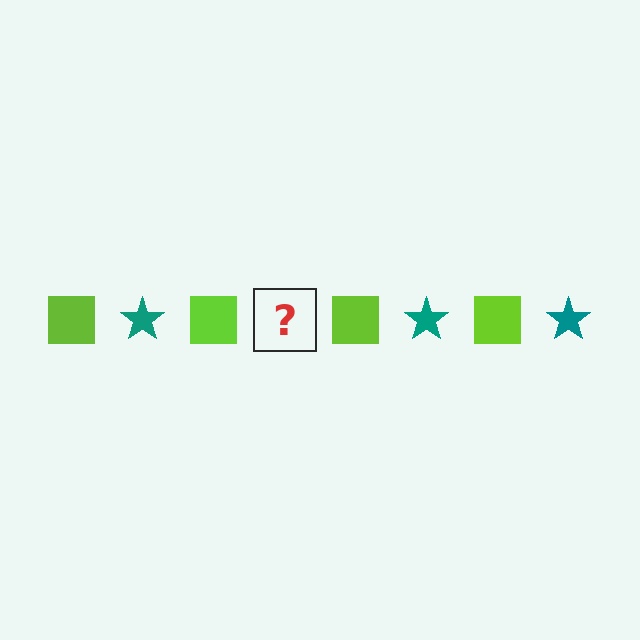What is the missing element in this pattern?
The missing element is a teal star.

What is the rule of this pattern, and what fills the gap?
The rule is that the pattern alternates between lime square and teal star. The gap should be filled with a teal star.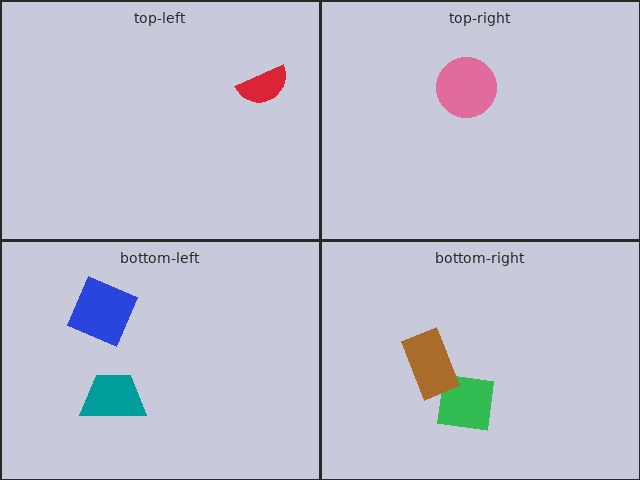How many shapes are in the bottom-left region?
2.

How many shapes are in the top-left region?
1.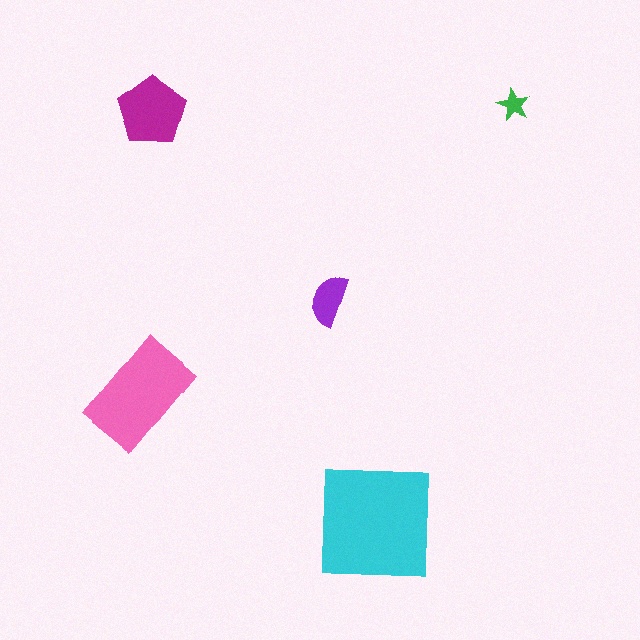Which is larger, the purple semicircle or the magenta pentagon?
The magenta pentagon.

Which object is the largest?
The cyan square.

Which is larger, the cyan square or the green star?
The cyan square.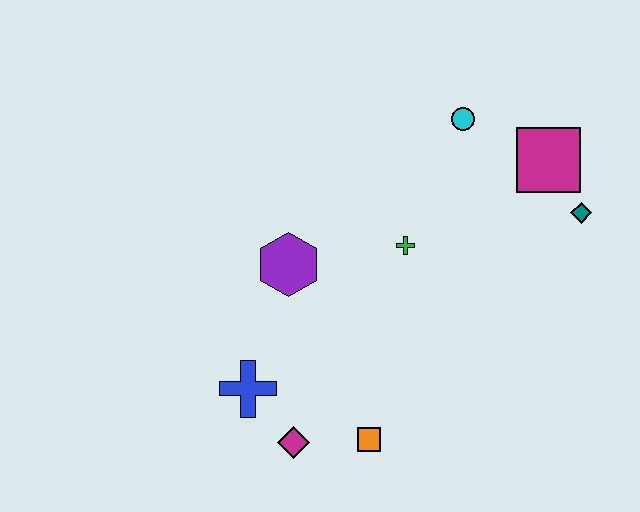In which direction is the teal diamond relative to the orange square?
The teal diamond is above the orange square.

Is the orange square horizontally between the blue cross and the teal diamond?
Yes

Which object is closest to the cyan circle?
The magenta square is closest to the cyan circle.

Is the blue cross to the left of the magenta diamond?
Yes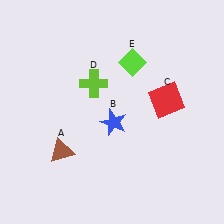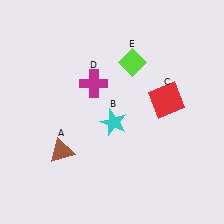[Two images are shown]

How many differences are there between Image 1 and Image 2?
There are 2 differences between the two images.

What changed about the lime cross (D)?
In Image 1, D is lime. In Image 2, it changed to magenta.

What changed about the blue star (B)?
In Image 1, B is blue. In Image 2, it changed to cyan.